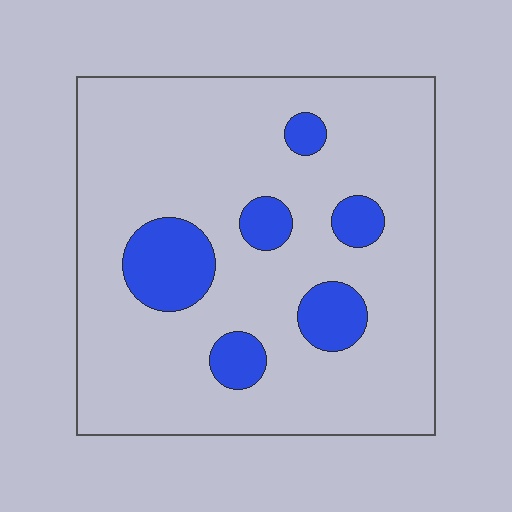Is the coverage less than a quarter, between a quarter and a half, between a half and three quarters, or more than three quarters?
Less than a quarter.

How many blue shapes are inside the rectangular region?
6.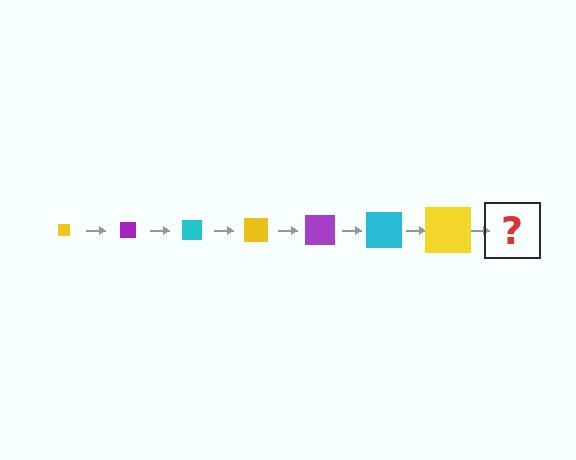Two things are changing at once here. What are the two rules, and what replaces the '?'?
The two rules are that the square grows larger each step and the color cycles through yellow, purple, and cyan. The '?' should be a purple square, larger than the previous one.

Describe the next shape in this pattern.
It should be a purple square, larger than the previous one.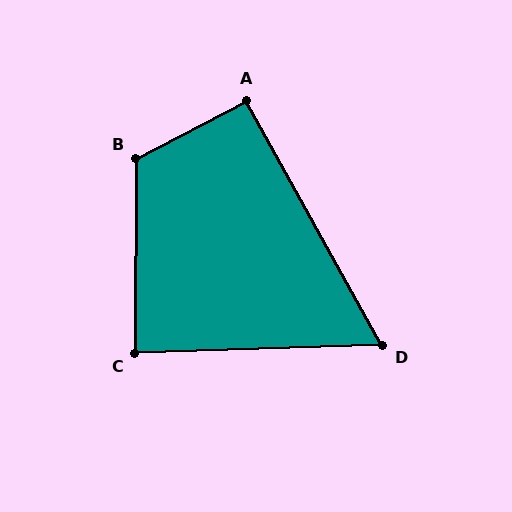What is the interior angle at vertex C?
Approximately 88 degrees (approximately right).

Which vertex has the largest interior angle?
B, at approximately 117 degrees.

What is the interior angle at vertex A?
Approximately 92 degrees (approximately right).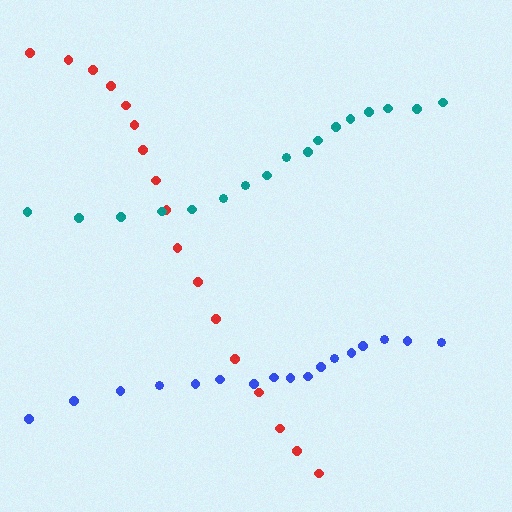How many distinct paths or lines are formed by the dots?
There are 3 distinct paths.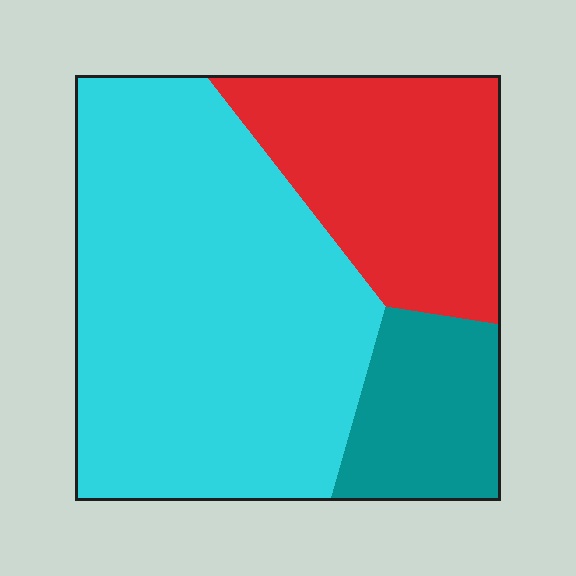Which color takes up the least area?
Teal, at roughly 15%.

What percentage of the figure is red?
Red takes up about one quarter (1/4) of the figure.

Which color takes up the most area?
Cyan, at roughly 60%.